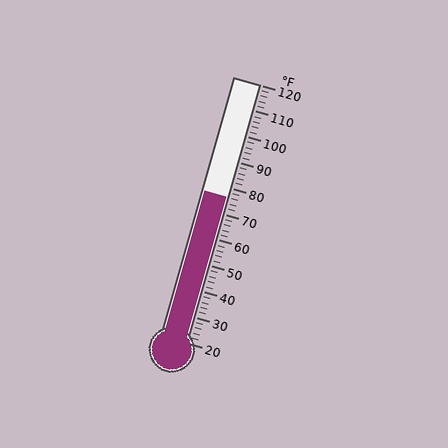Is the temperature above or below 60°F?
The temperature is above 60°F.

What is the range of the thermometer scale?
The thermometer scale ranges from 20°F to 120°F.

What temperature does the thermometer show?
The thermometer shows approximately 76°F.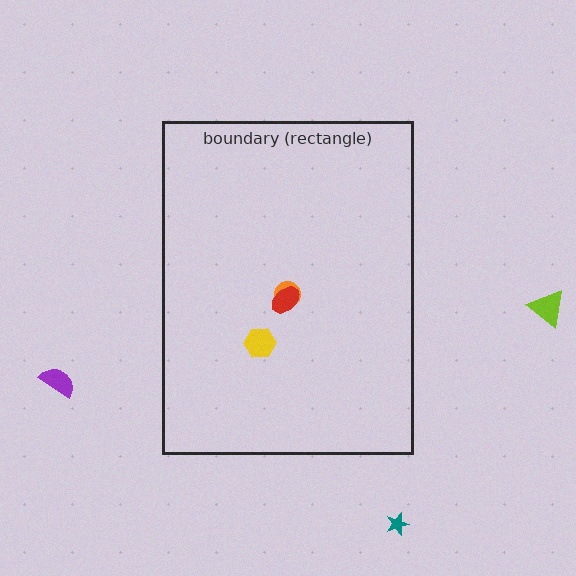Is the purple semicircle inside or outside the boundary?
Outside.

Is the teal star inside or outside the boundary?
Outside.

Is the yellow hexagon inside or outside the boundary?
Inside.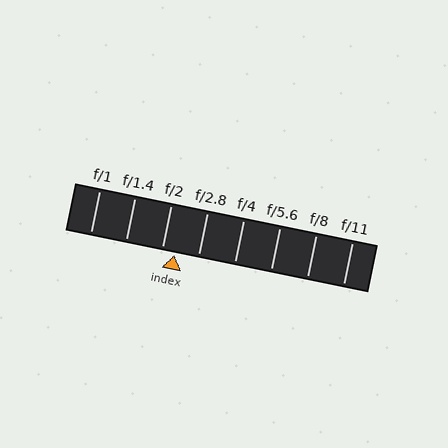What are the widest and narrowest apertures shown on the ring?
The widest aperture shown is f/1 and the narrowest is f/11.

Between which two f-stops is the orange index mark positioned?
The index mark is between f/2 and f/2.8.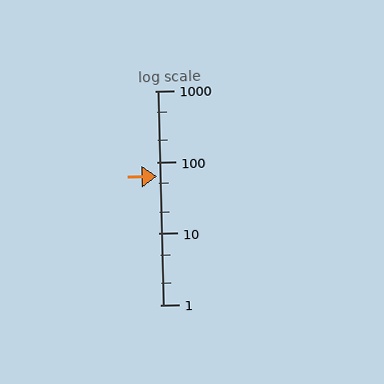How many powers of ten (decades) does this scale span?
The scale spans 3 decades, from 1 to 1000.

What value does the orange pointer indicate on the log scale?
The pointer indicates approximately 63.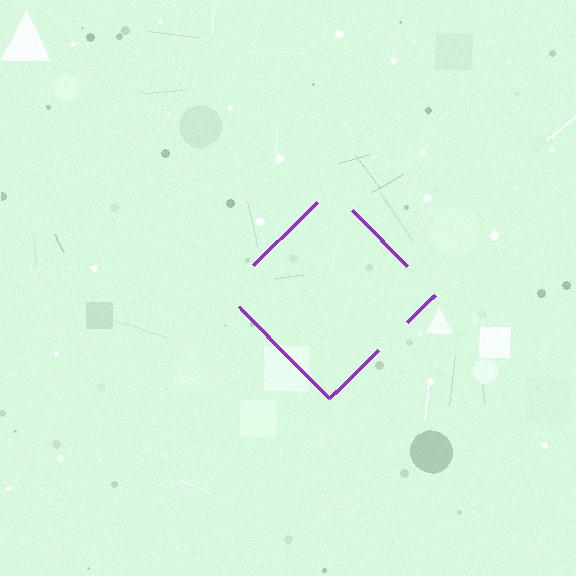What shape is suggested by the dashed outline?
The dashed outline suggests a diamond.